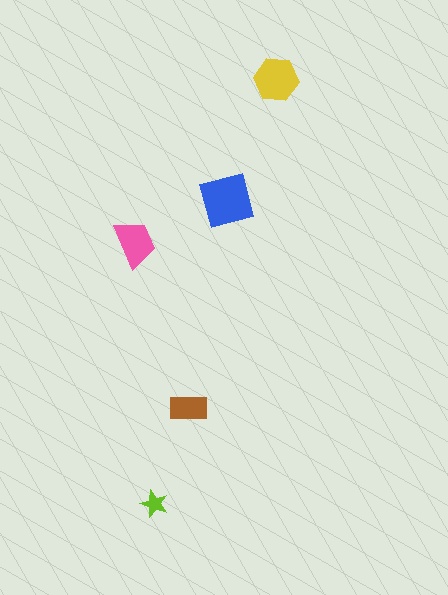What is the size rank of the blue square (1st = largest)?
1st.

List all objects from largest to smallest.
The blue square, the yellow hexagon, the pink trapezoid, the brown rectangle, the lime star.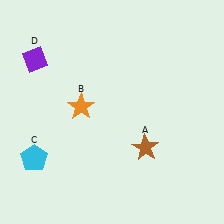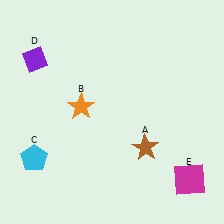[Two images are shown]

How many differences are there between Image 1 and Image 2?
There is 1 difference between the two images.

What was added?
A magenta square (E) was added in Image 2.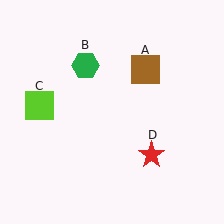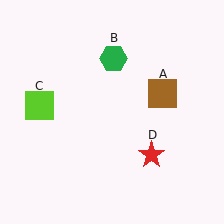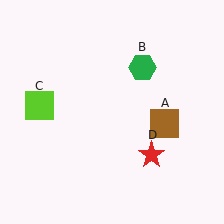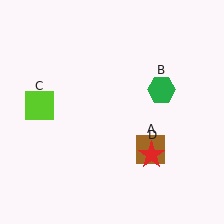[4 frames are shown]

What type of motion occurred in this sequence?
The brown square (object A), green hexagon (object B) rotated clockwise around the center of the scene.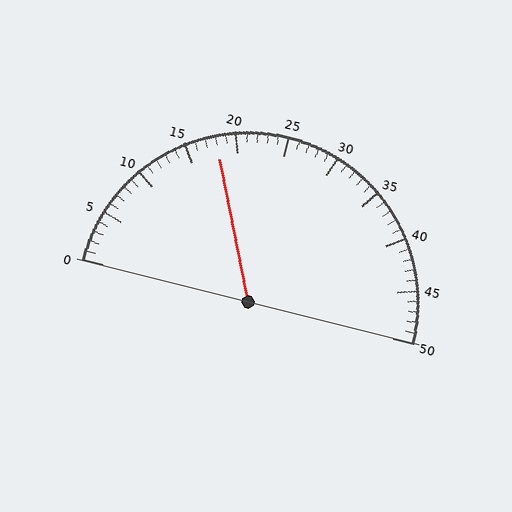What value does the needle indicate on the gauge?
The needle indicates approximately 18.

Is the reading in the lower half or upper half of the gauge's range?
The reading is in the lower half of the range (0 to 50).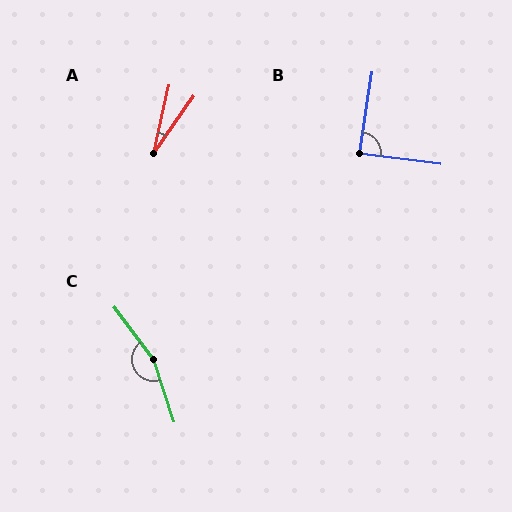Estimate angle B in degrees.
Approximately 89 degrees.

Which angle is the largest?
C, at approximately 162 degrees.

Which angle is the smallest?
A, at approximately 22 degrees.